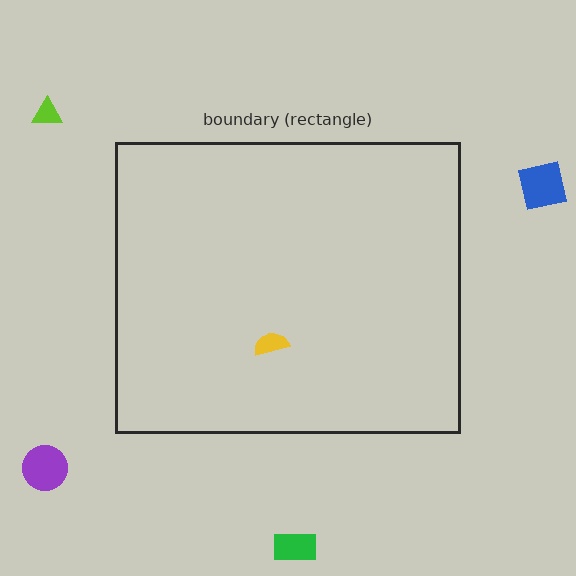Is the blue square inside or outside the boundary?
Outside.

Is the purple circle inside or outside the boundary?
Outside.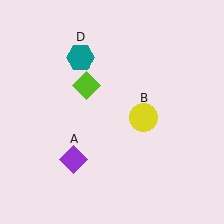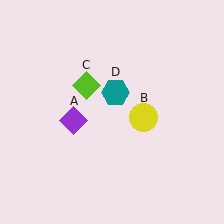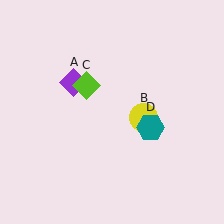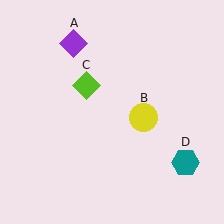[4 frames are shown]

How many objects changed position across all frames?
2 objects changed position: purple diamond (object A), teal hexagon (object D).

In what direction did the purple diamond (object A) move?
The purple diamond (object A) moved up.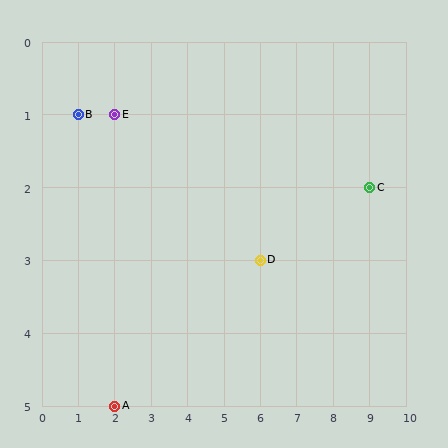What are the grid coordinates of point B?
Point B is at grid coordinates (1, 1).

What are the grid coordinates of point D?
Point D is at grid coordinates (6, 3).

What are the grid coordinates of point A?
Point A is at grid coordinates (2, 5).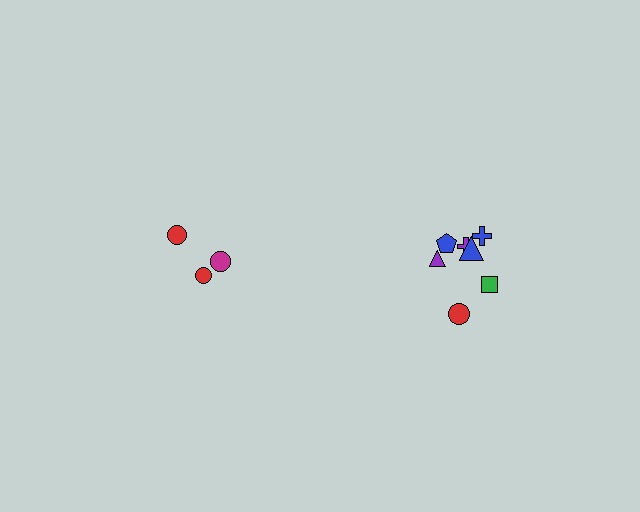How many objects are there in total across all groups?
There are 10 objects.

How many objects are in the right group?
There are 7 objects.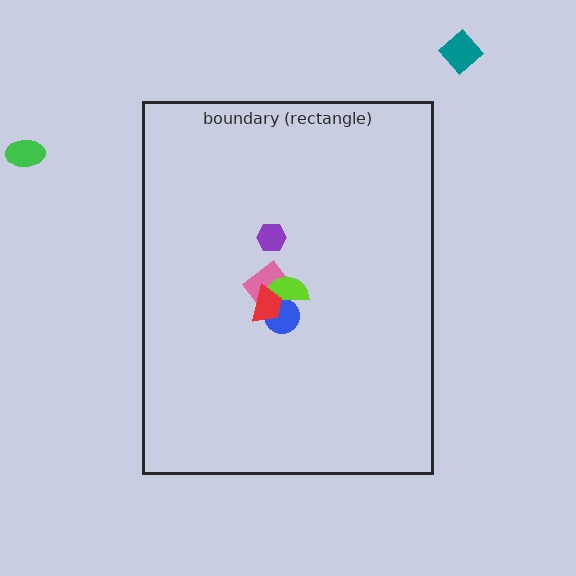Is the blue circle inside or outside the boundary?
Inside.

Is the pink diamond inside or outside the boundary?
Inside.